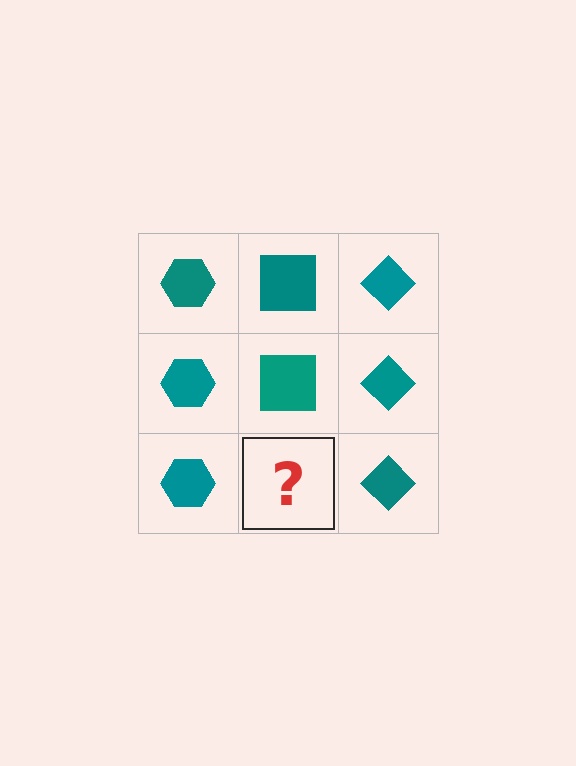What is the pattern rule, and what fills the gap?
The rule is that each column has a consistent shape. The gap should be filled with a teal square.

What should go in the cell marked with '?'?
The missing cell should contain a teal square.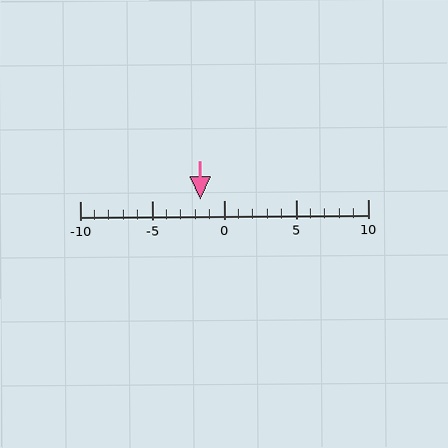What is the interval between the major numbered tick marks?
The major tick marks are spaced 5 units apart.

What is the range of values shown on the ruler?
The ruler shows values from -10 to 10.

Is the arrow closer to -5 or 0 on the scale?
The arrow is closer to 0.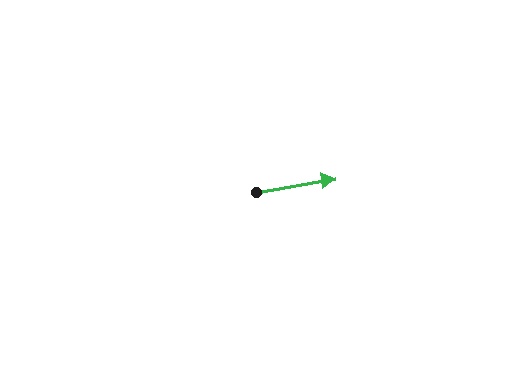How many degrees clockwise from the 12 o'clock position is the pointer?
Approximately 80 degrees.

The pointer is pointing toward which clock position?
Roughly 3 o'clock.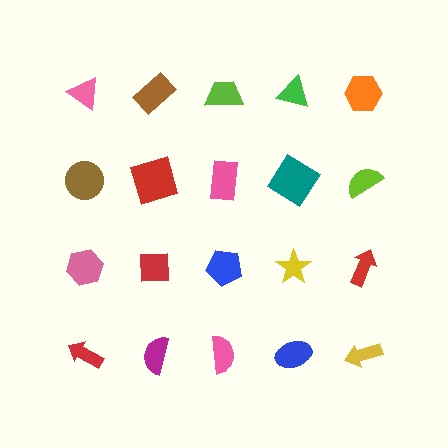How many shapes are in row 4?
5 shapes.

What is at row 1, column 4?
A green triangle.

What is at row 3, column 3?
A blue pentagon.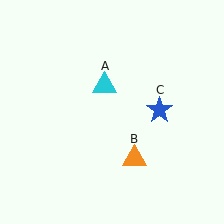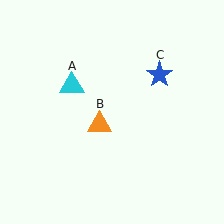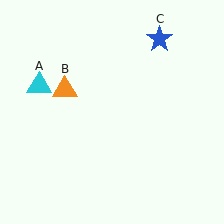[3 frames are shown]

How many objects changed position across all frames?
3 objects changed position: cyan triangle (object A), orange triangle (object B), blue star (object C).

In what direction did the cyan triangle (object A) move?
The cyan triangle (object A) moved left.